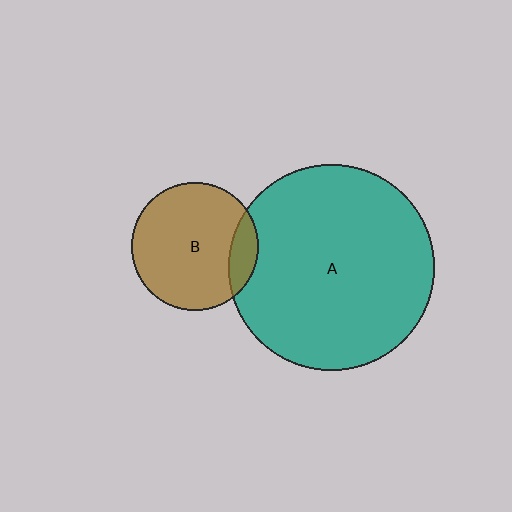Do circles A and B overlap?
Yes.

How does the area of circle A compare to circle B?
Approximately 2.6 times.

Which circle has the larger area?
Circle A (teal).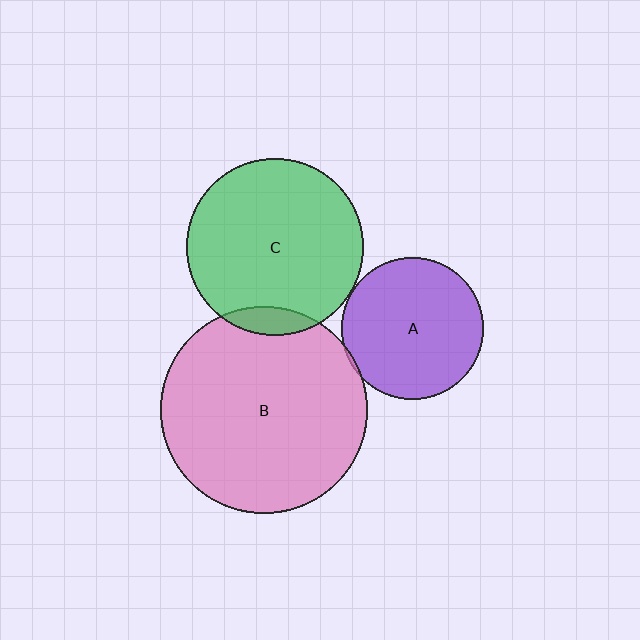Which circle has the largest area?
Circle B (pink).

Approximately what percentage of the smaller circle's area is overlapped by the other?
Approximately 10%.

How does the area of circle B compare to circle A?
Approximately 2.1 times.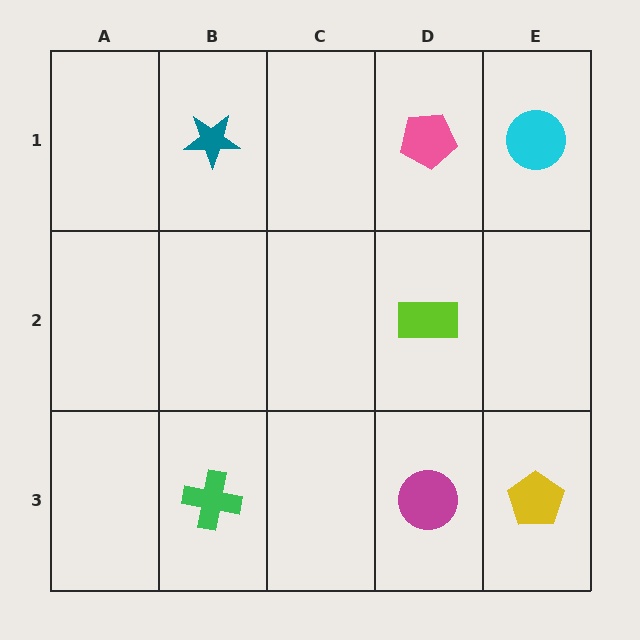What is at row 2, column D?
A lime rectangle.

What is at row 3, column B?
A green cross.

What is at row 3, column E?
A yellow pentagon.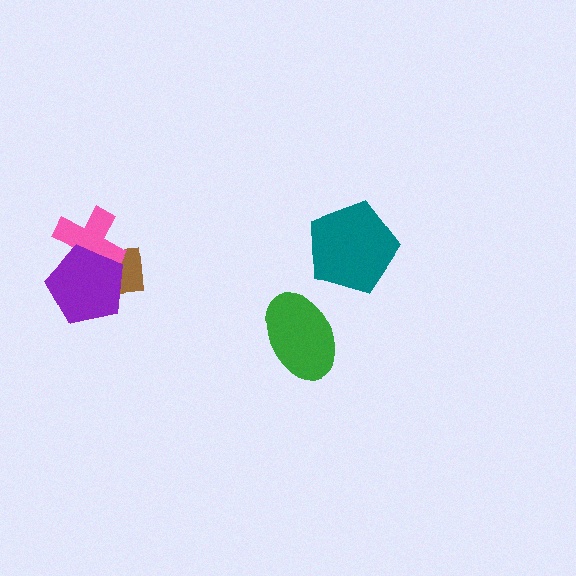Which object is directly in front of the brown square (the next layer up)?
The pink cross is directly in front of the brown square.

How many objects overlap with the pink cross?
2 objects overlap with the pink cross.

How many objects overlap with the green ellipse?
0 objects overlap with the green ellipse.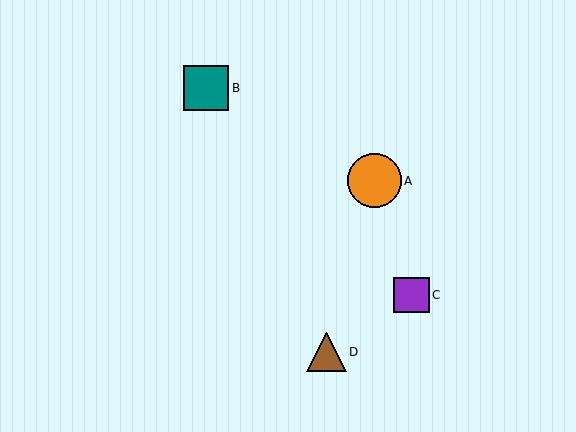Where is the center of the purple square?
The center of the purple square is at (411, 295).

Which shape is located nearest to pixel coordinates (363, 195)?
The orange circle (labeled A) at (374, 181) is nearest to that location.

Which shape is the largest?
The orange circle (labeled A) is the largest.